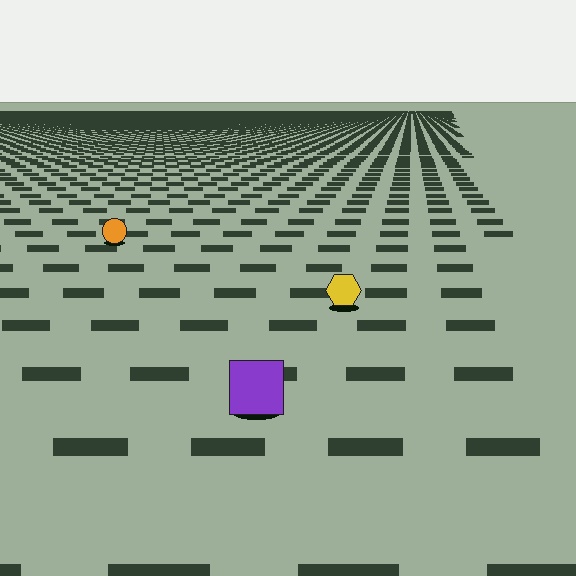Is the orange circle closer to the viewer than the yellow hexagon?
No. The yellow hexagon is closer — you can tell from the texture gradient: the ground texture is coarser near it.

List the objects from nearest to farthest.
From nearest to farthest: the purple square, the yellow hexagon, the orange circle.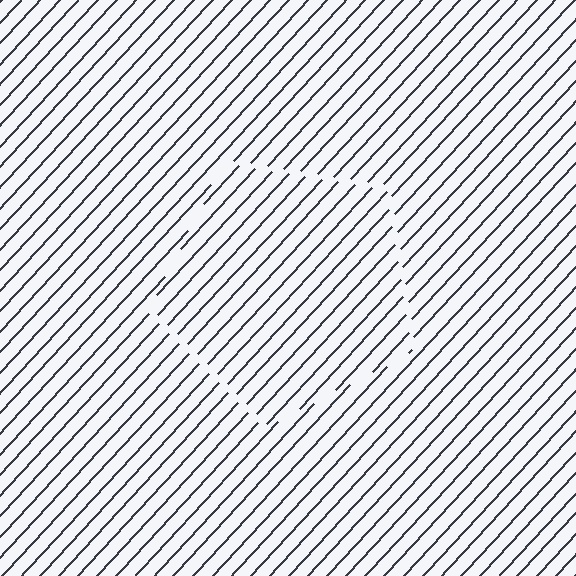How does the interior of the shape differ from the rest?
The interior of the shape contains the same grating, shifted by half a period — the contour is defined by the phase discontinuity where line-ends from the inner and outer gratings abut.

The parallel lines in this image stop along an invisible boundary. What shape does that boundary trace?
An illusory pentagon. The interior of the shape contains the same grating, shifted by half a period — the contour is defined by the phase discontinuity where line-ends from the inner and outer gratings abut.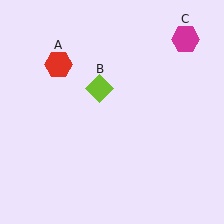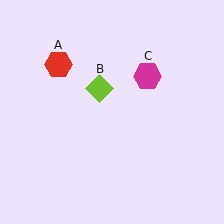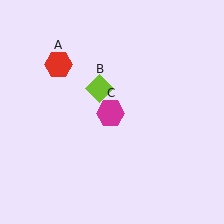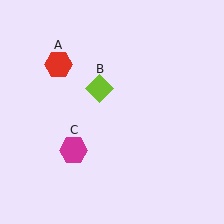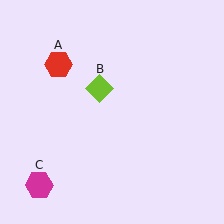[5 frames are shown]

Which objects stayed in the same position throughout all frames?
Red hexagon (object A) and lime diamond (object B) remained stationary.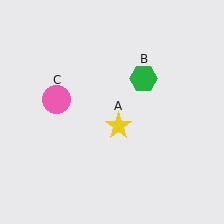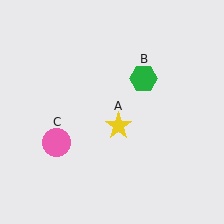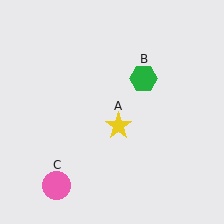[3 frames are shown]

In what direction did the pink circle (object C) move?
The pink circle (object C) moved down.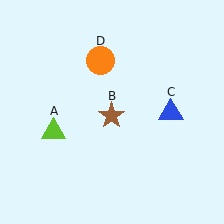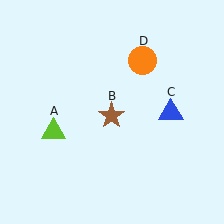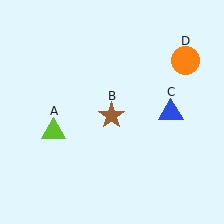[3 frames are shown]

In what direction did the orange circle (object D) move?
The orange circle (object D) moved right.